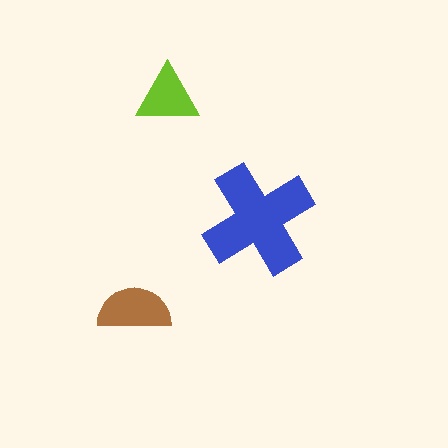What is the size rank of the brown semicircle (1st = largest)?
2nd.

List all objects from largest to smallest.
The blue cross, the brown semicircle, the lime triangle.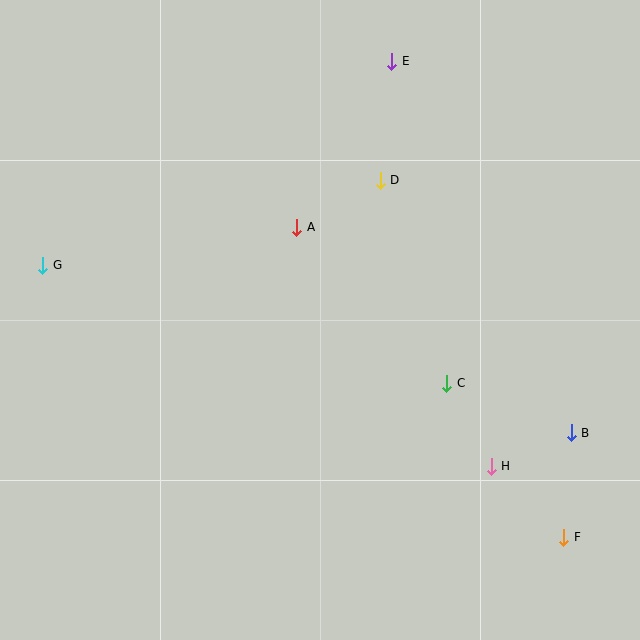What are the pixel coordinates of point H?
Point H is at (491, 466).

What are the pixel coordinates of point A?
Point A is at (297, 227).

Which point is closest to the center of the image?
Point A at (297, 227) is closest to the center.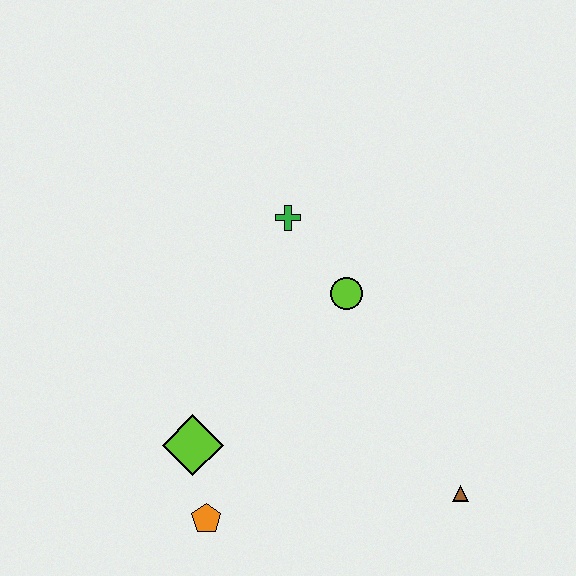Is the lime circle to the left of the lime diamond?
No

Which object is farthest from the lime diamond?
The brown triangle is farthest from the lime diamond.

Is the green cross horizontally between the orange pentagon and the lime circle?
Yes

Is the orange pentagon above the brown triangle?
No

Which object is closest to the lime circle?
The green cross is closest to the lime circle.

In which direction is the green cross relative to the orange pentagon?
The green cross is above the orange pentagon.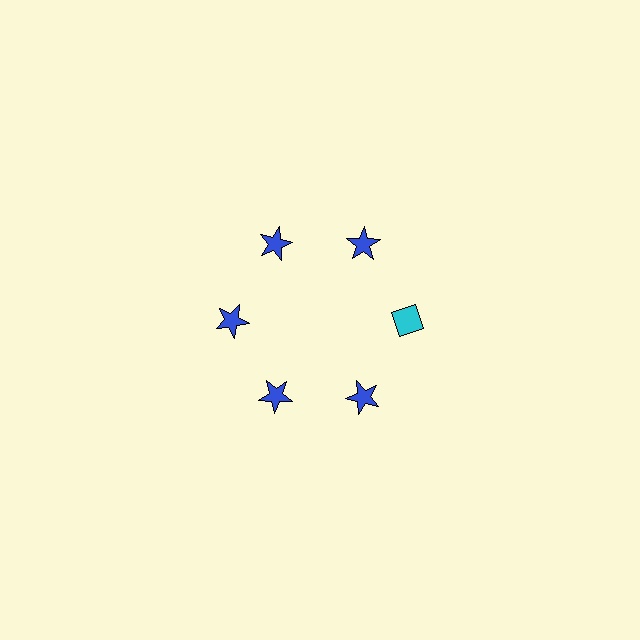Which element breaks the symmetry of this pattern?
The cyan diamond at roughly the 3 o'clock position breaks the symmetry. All other shapes are blue stars.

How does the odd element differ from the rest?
It differs in both color (cyan instead of blue) and shape (diamond instead of star).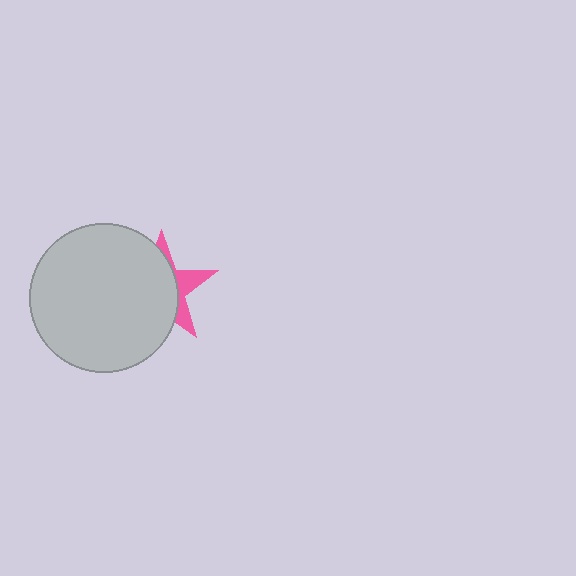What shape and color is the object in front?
The object in front is a light gray circle.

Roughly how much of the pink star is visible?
A small part of it is visible (roughly 31%).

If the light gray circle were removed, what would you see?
You would see the complete pink star.